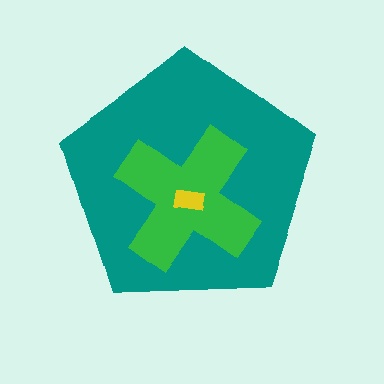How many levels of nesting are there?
3.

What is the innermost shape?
The yellow rectangle.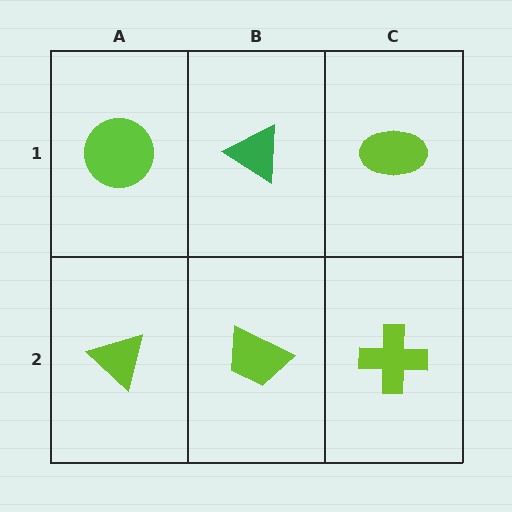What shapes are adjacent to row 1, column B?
A lime trapezoid (row 2, column B), a lime circle (row 1, column A), a lime ellipse (row 1, column C).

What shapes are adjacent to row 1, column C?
A lime cross (row 2, column C), a green triangle (row 1, column B).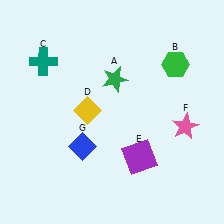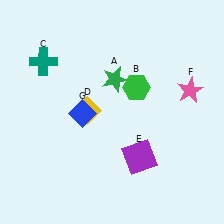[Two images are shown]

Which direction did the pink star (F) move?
The pink star (F) moved up.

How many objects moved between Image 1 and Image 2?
3 objects moved between the two images.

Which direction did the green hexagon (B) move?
The green hexagon (B) moved left.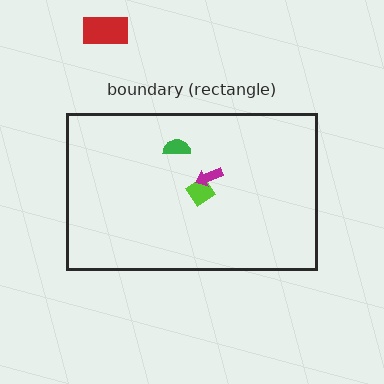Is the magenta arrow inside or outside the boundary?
Inside.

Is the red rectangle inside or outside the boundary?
Outside.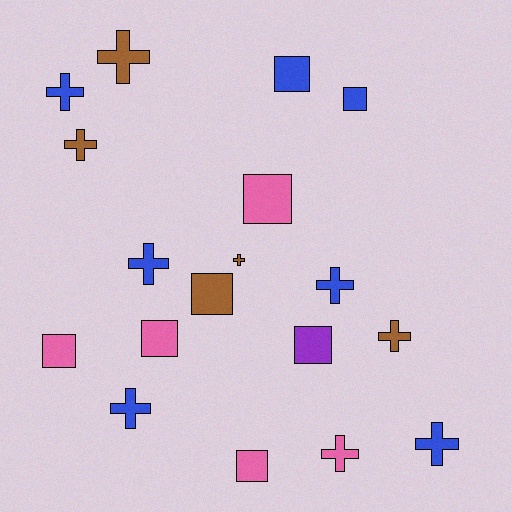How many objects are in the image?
There are 18 objects.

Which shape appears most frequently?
Cross, with 10 objects.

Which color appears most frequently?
Blue, with 7 objects.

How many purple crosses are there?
There are no purple crosses.